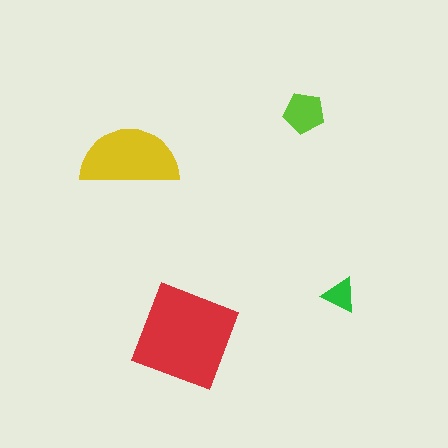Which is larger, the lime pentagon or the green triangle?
The lime pentagon.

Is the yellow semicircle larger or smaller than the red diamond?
Smaller.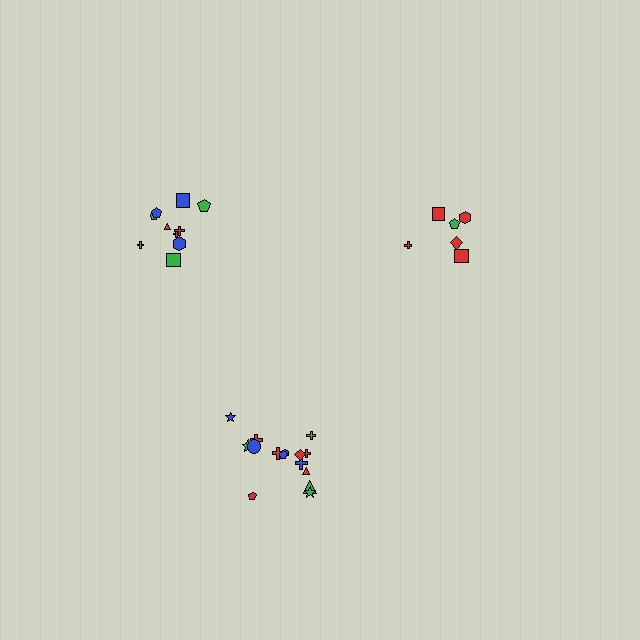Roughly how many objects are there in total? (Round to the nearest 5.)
Roughly 30 objects in total.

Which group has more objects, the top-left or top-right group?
The top-left group.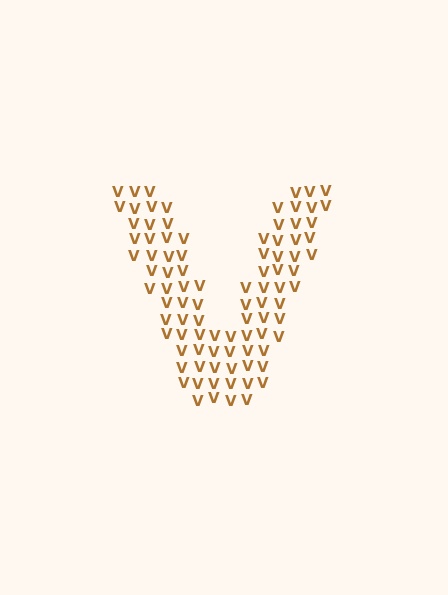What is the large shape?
The large shape is the letter V.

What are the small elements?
The small elements are letter V's.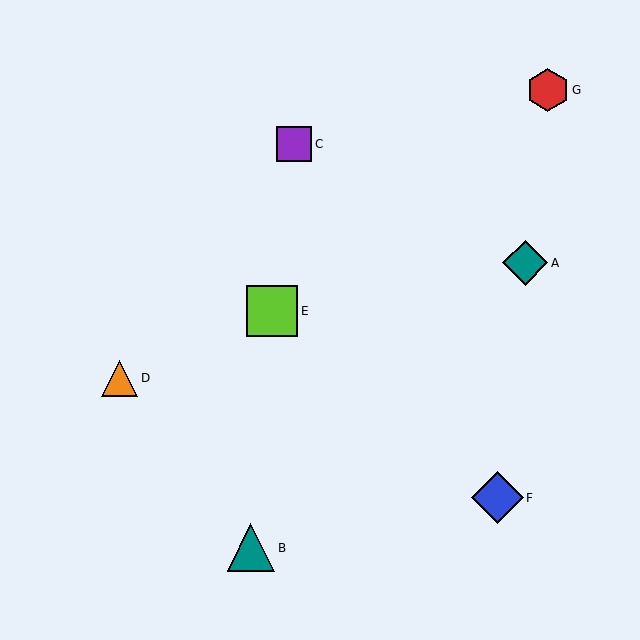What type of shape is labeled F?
Shape F is a blue diamond.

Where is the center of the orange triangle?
The center of the orange triangle is at (120, 378).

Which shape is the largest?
The blue diamond (labeled F) is the largest.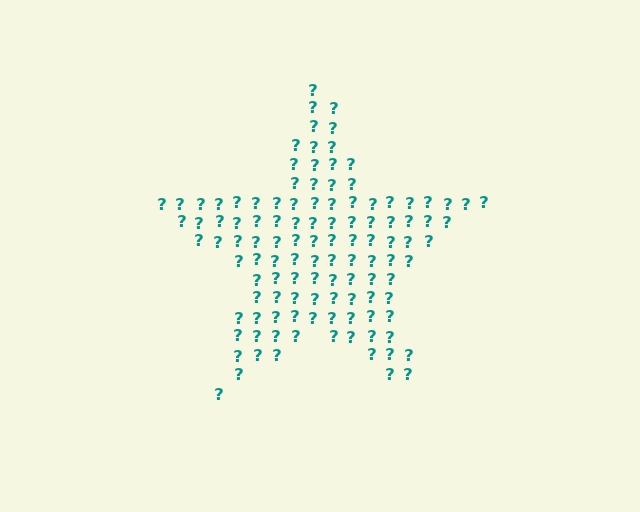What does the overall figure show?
The overall figure shows a star.